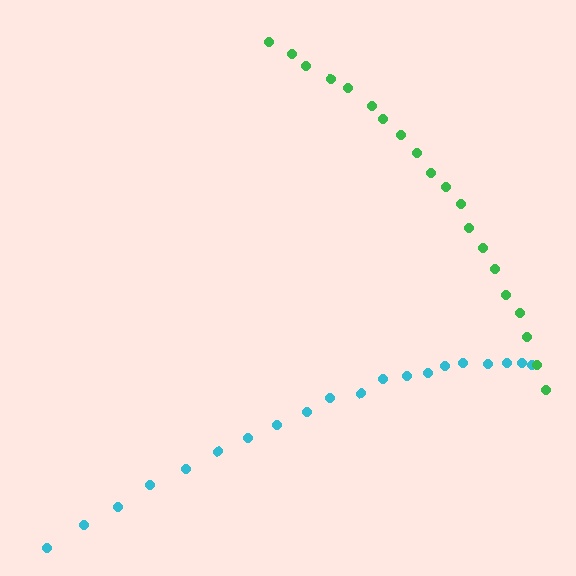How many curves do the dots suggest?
There are 2 distinct paths.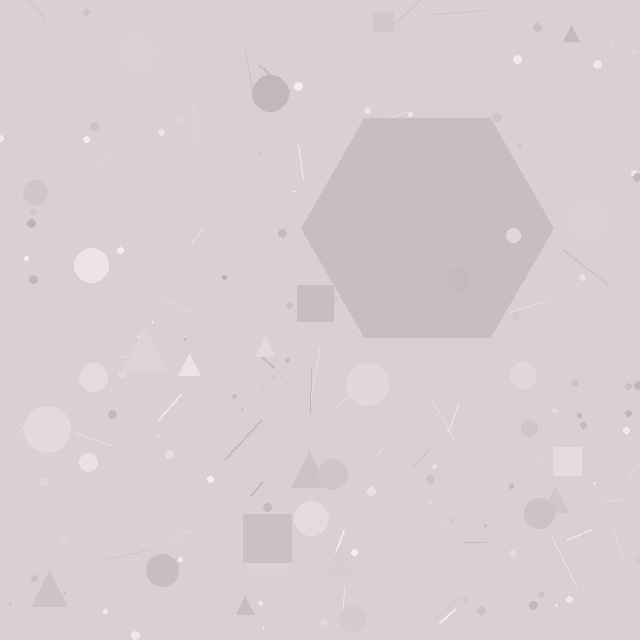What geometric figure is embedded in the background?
A hexagon is embedded in the background.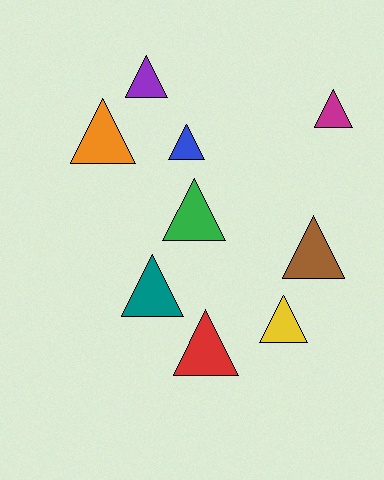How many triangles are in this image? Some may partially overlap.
There are 9 triangles.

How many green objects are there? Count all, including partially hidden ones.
There is 1 green object.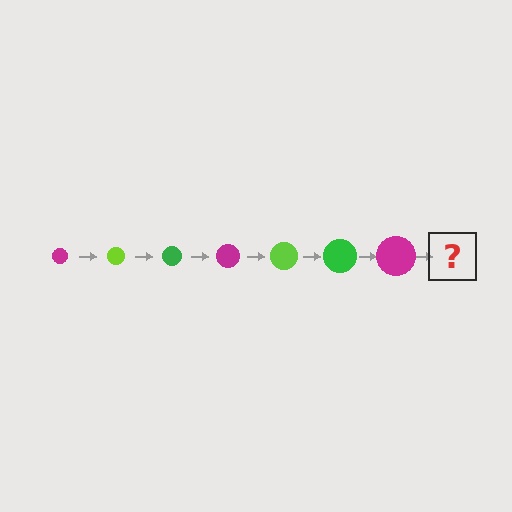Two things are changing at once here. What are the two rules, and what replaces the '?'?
The two rules are that the circle grows larger each step and the color cycles through magenta, lime, and green. The '?' should be a lime circle, larger than the previous one.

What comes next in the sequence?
The next element should be a lime circle, larger than the previous one.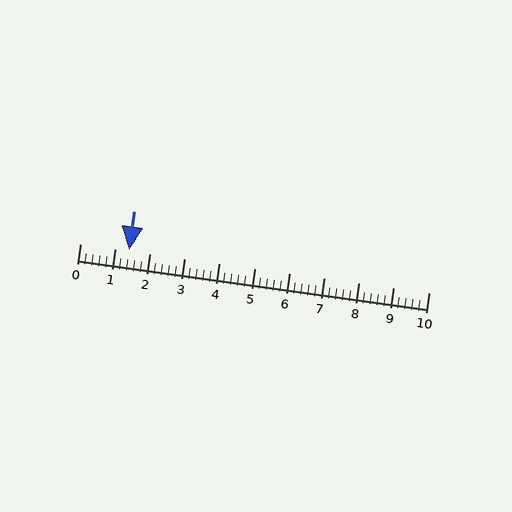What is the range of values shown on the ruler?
The ruler shows values from 0 to 10.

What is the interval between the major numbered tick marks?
The major tick marks are spaced 1 units apart.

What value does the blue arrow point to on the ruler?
The blue arrow points to approximately 1.4.